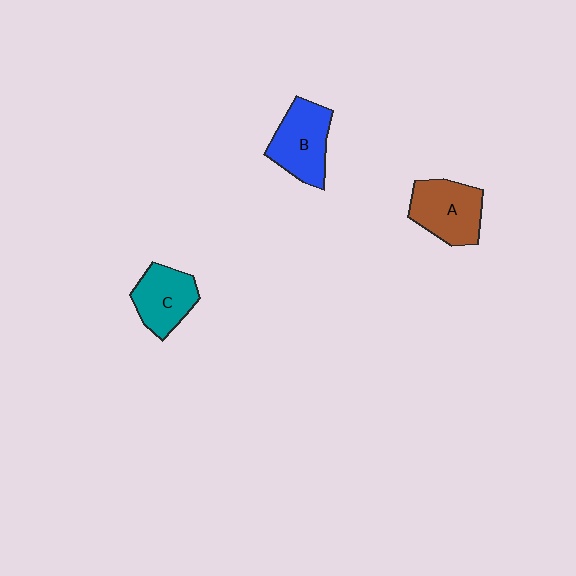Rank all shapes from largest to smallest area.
From largest to smallest: B (blue), A (brown), C (teal).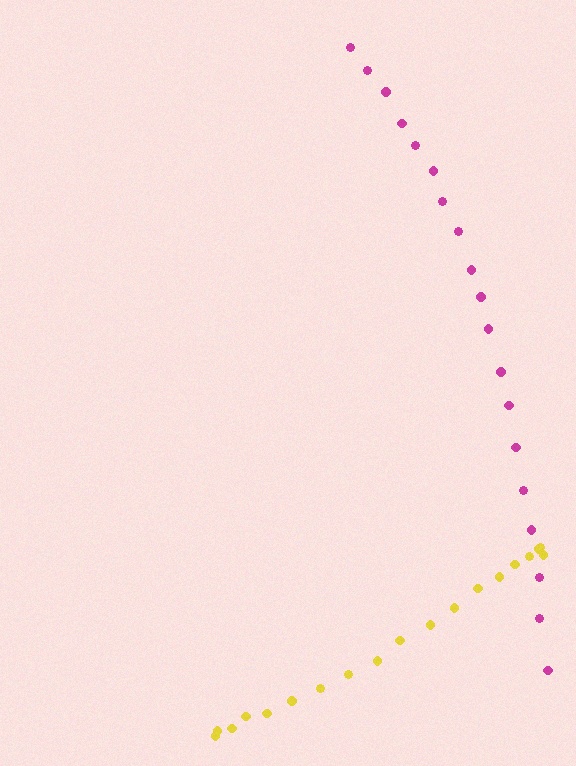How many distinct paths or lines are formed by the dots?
There are 2 distinct paths.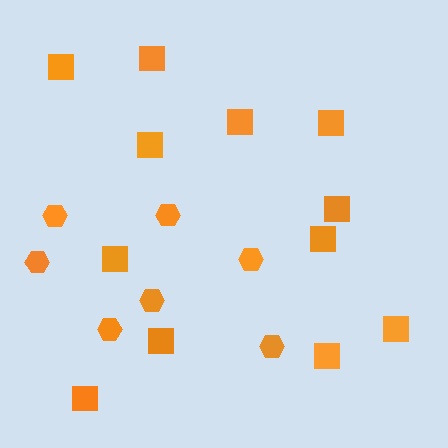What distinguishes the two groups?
There are 2 groups: one group of squares (12) and one group of hexagons (7).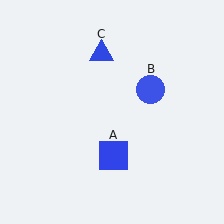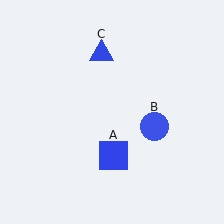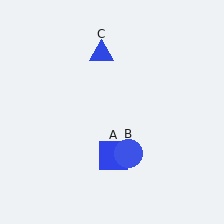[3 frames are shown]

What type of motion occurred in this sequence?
The blue circle (object B) rotated clockwise around the center of the scene.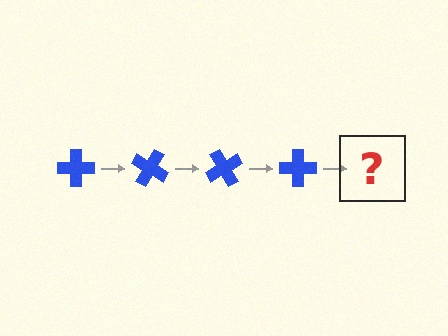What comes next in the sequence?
The next element should be a blue cross rotated 120 degrees.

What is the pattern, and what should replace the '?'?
The pattern is that the cross rotates 30 degrees each step. The '?' should be a blue cross rotated 120 degrees.